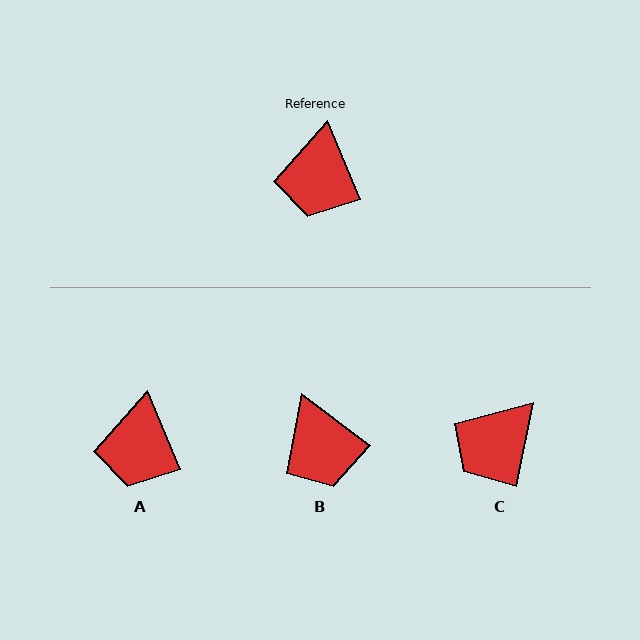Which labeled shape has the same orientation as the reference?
A.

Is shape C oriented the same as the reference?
No, it is off by about 34 degrees.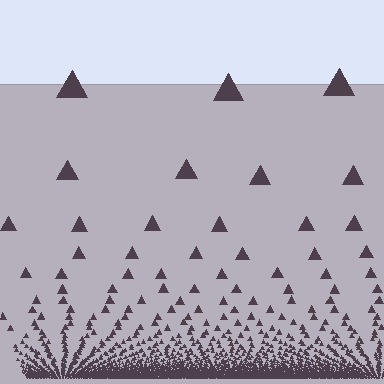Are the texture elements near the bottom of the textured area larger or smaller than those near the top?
Smaller. The gradient is inverted — elements near the bottom are smaller and denser.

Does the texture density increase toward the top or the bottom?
Density increases toward the bottom.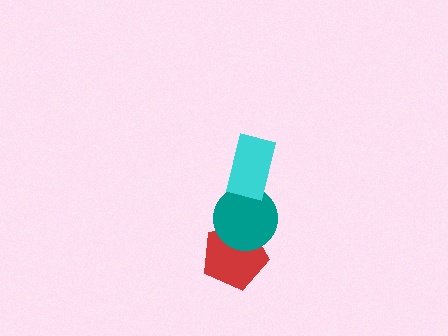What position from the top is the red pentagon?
The red pentagon is 3rd from the top.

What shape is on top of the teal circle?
The cyan rectangle is on top of the teal circle.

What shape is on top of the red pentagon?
The teal circle is on top of the red pentagon.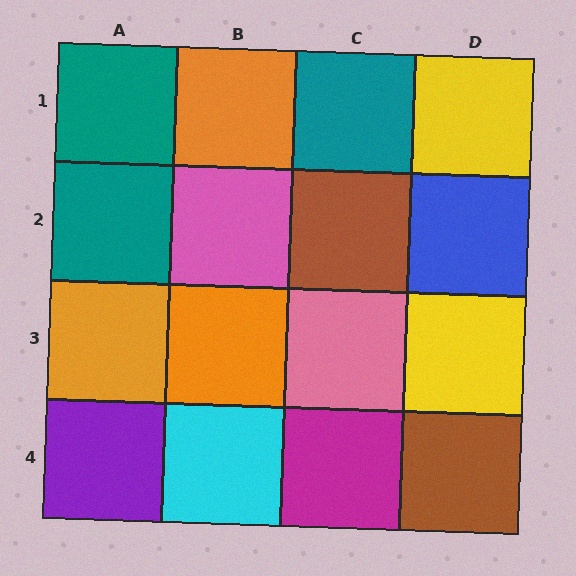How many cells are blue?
1 cell is blue.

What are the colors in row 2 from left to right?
Teal, pink, brown, blue.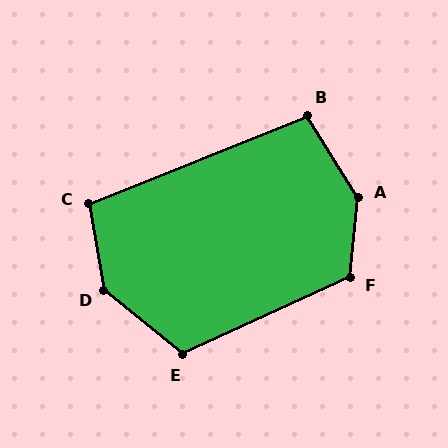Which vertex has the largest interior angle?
A, at approximately 142 degrees.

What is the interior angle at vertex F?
Approximately 121 degrees (obtuse).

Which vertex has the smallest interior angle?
B, at approximately 100 degrees.